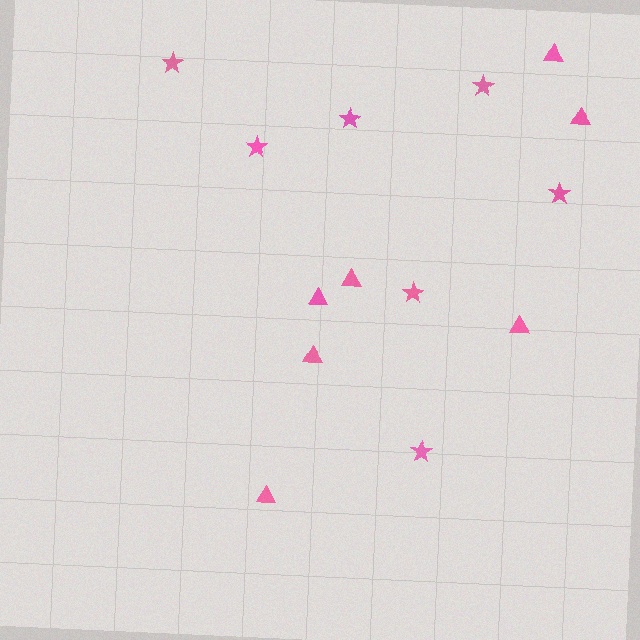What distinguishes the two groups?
There are 2 groups: one group of triangles (7) and one group of stars (7).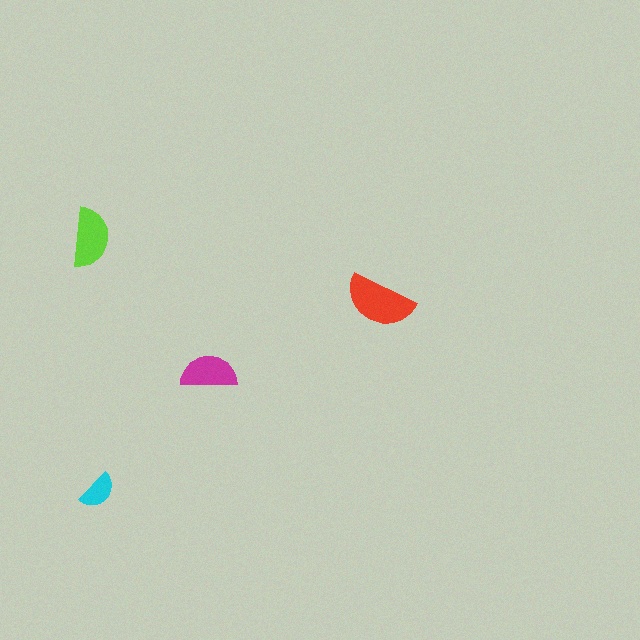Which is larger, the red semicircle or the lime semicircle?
The red one.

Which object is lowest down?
The cyan semicircle is bottommost.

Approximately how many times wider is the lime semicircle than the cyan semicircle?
About 1.5 times wider.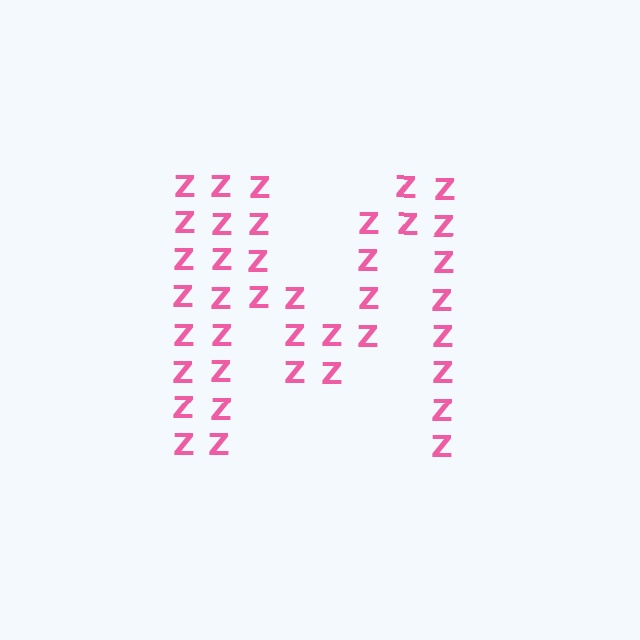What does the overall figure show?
The overall figure shows the letter M.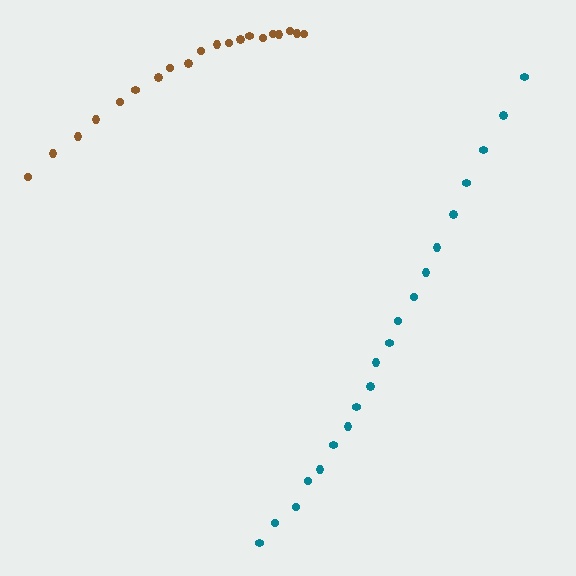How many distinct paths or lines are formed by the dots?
There are 2 distinct paths.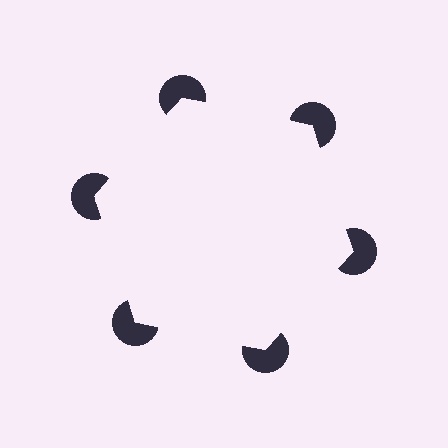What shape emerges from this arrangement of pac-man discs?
An illusory hexagon — its edges are inferred from the aligned wedge cuts in the pac-man discs, not physically drawn.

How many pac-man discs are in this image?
There are 6 — one at each vertex of the illusory hexagon.